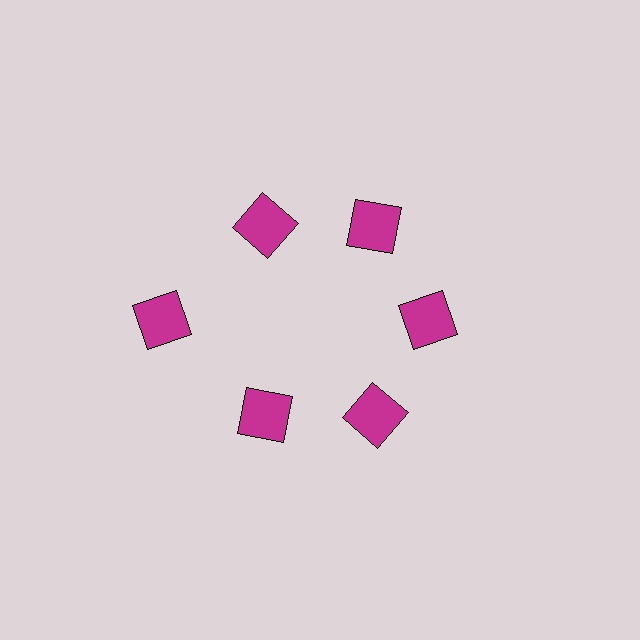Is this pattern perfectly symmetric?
No. The 6 magenta squares are arranged in a ring, but one element near the 9 o'clock position is pushed outward from the center, breaking the 6-fold rotational symmetry.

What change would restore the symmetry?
The symmetry would be restored by moving it inward, back onto the ring so that all 6 squares sit at equal angles and equal distance from the center.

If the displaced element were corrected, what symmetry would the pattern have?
It would have 6-fold rotational symmetry — the pattern would map onto itself every 60 degrees.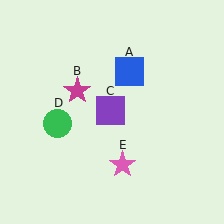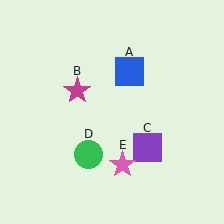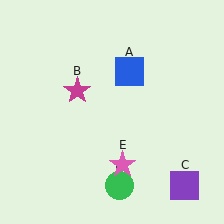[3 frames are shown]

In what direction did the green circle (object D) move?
The green circle (object D) moved down and to the right.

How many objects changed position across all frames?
2 objects changed position: purple square (object C), green circle (object D).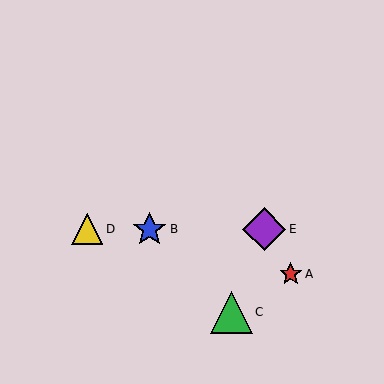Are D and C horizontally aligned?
No, D is at y≈229 and C is at y≈312.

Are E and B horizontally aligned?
Yes, both are at y≈229.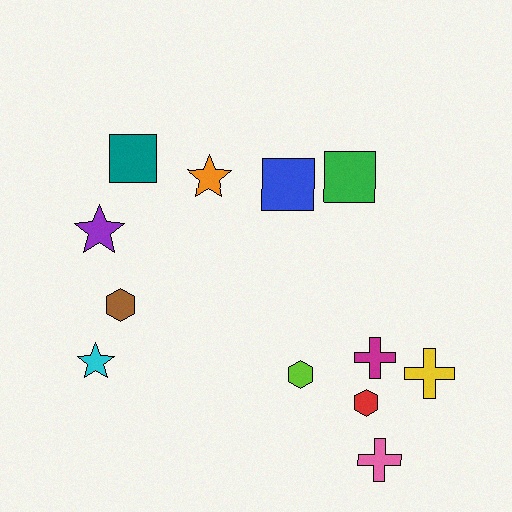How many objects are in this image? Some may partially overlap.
There are 12 objects.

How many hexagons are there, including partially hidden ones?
There are 3 hexagons.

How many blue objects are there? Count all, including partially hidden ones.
There is 1 blue object.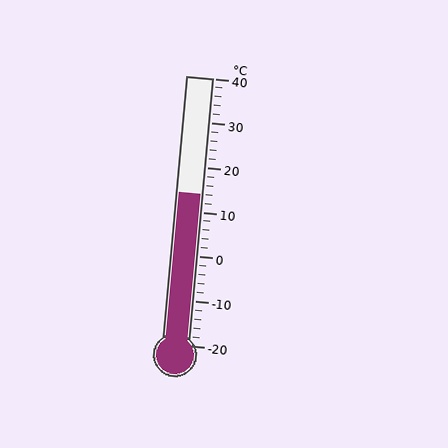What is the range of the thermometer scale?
The thermometer scale ranges from -20°C to 40°C.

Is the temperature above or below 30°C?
The temperature is below 30°C.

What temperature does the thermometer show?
The thermometer shows approximately 14°C.